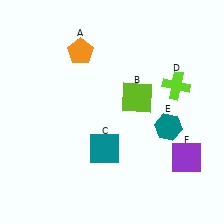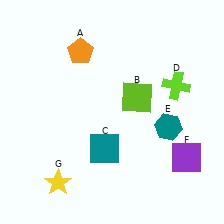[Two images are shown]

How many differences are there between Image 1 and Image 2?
There is 1 difference between the two images.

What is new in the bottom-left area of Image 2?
A yellow star (G) was added in the bottom-left area of Image 2.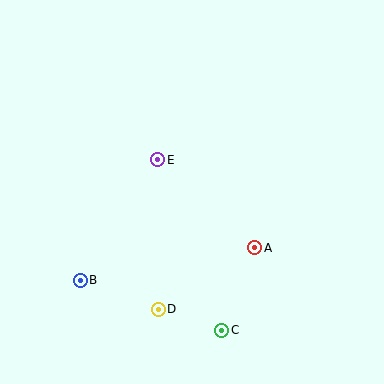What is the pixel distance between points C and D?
The distance between C and D is 67 pixels.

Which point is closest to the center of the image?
Point E at (158, 160) is closest to the center.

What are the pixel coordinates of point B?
Point B is at (80, 280).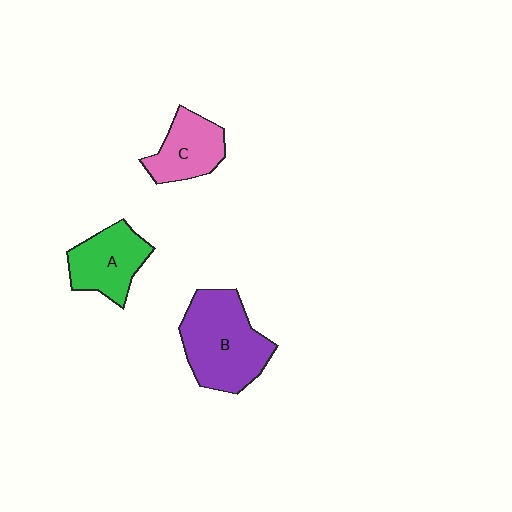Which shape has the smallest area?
Shape C (pink).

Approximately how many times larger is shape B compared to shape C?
Approximately 1.7 times.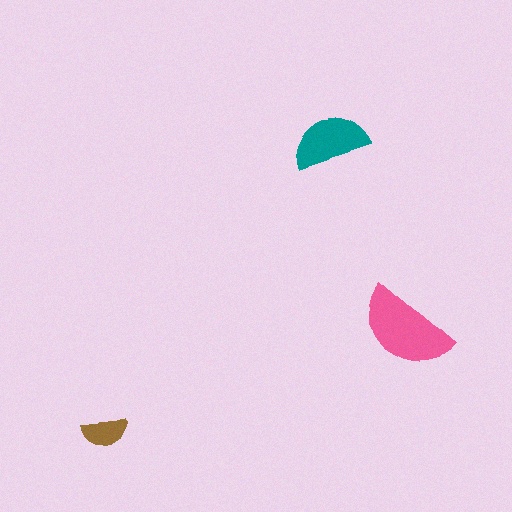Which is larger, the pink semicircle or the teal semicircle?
The pink one.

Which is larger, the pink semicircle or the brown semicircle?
The pink one.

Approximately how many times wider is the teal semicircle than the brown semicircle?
About 1.5 times wider.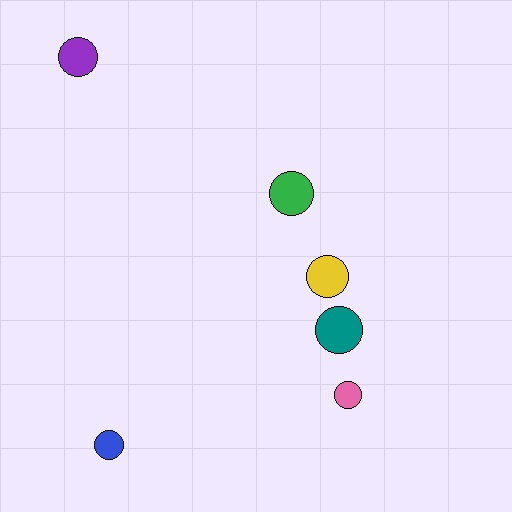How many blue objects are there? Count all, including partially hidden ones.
There is 1 blue object.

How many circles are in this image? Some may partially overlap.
There are 6 circles.